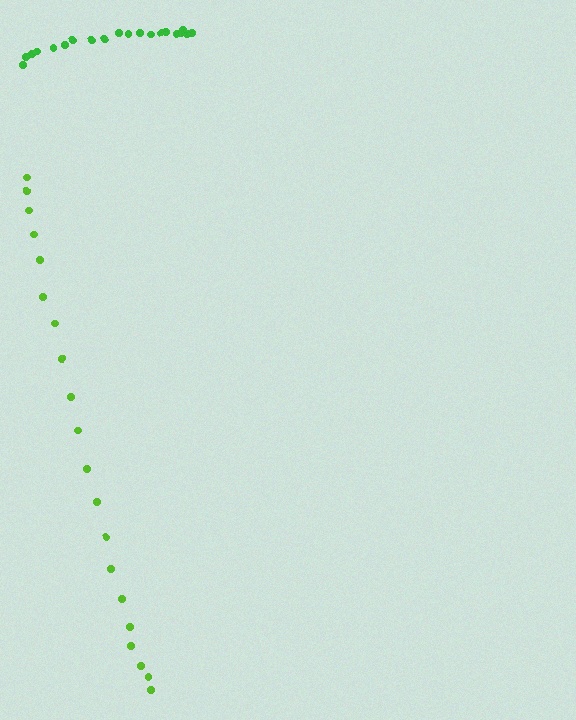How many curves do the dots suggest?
There are 2 distinct paths.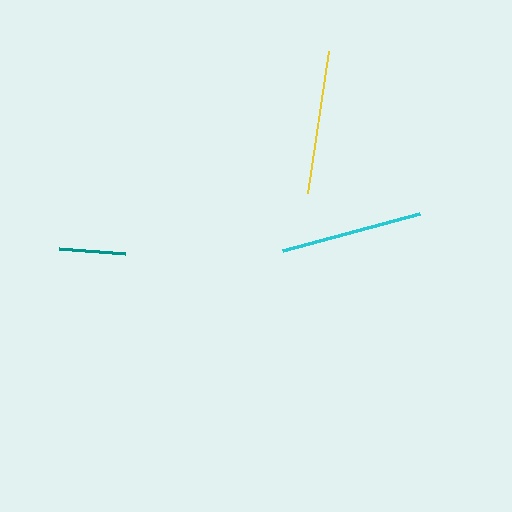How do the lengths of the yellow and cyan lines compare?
The yellow and cyan lines are approximately the same length.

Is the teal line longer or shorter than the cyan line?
The cyan line is longer than the teal line.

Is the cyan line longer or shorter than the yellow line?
The yellow line is longer than the cyan line.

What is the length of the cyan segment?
The cyan segment is approximately 142 pixels long.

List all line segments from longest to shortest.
From longest to shortest: yellow, cyan, teal.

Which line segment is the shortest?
The teal line is the shortest at approximately 66 pixels.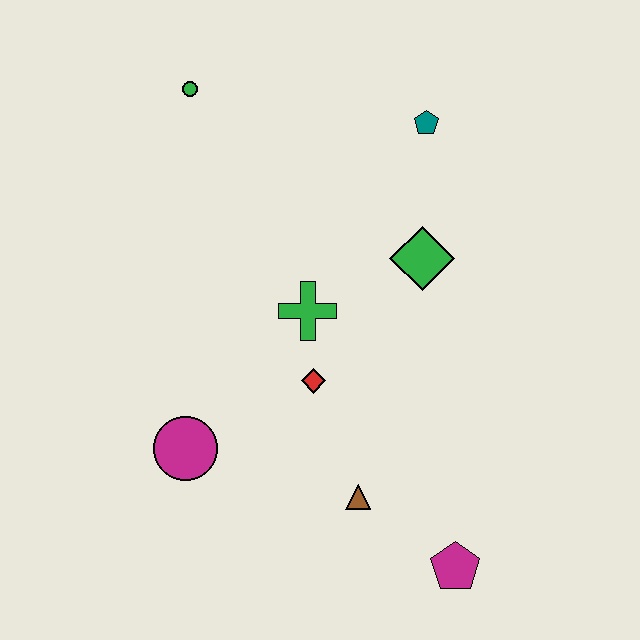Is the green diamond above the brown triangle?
Yes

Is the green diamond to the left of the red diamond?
No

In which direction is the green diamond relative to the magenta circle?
The green diamond is to the right of the magenta circle.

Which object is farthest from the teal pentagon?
The magenta pentagon is farthest from the teal pentagon.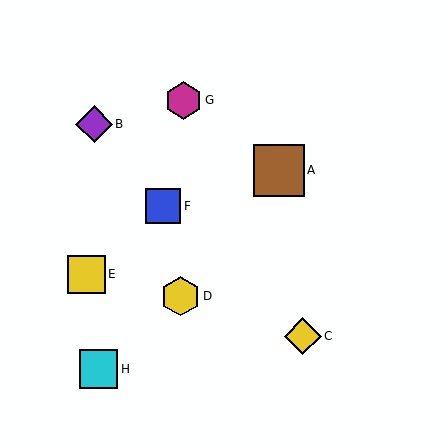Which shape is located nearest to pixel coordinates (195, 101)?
The magenta hexagon (labeled G) at (183, 101) is nearest to that location.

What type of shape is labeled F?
Shape F is a blue square.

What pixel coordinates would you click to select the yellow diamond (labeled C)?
Click at (303, 336) to select the yellow diamond C.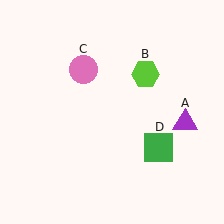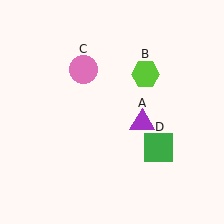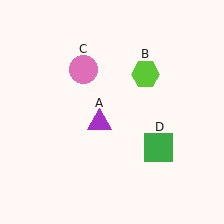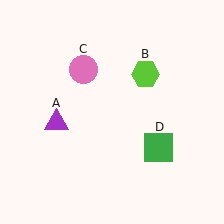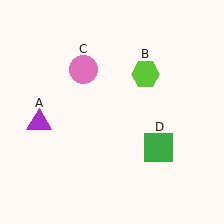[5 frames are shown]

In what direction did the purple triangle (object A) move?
The purple triangle (object A) moved left.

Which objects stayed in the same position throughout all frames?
Lime hexagon (object B) and pink circle (object C) and green square (object D) remained stationary.